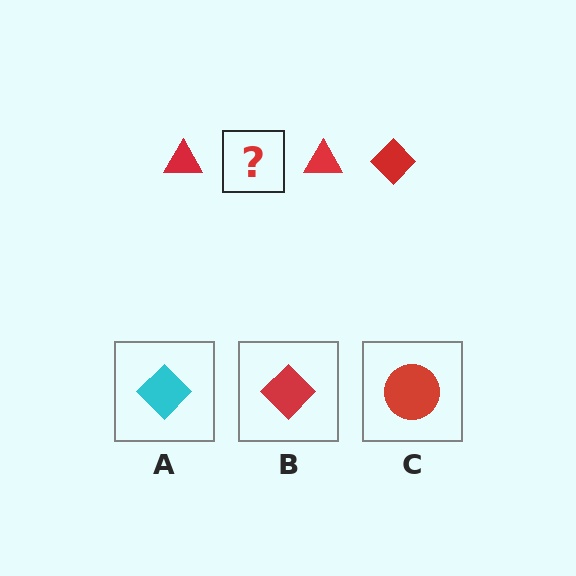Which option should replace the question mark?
Option B.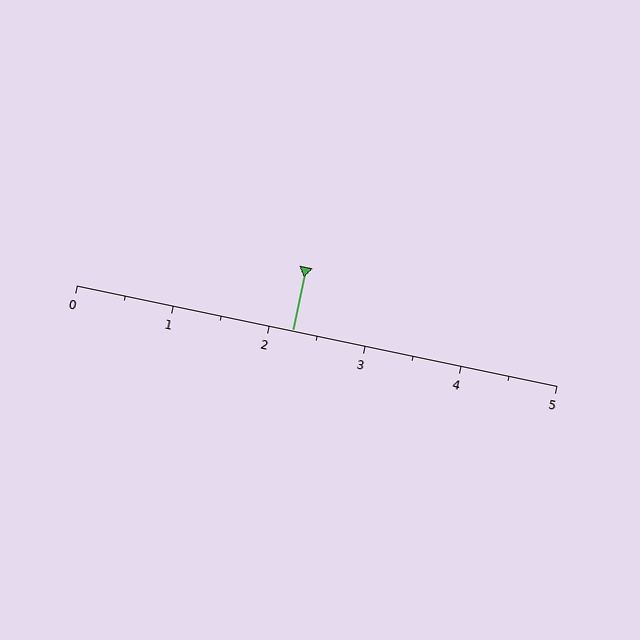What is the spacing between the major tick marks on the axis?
The major ticks are spaced 1 apart.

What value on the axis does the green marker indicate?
The marker indicates approximately 2.2.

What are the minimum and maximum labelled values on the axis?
The axis runs from 0 to 5.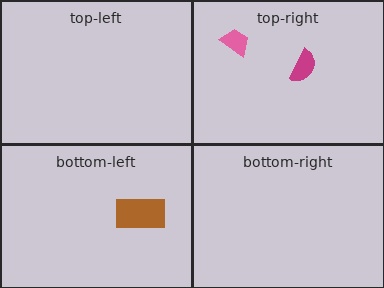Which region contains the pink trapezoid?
The top-right region.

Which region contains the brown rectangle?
The bottom-left region.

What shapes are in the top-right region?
The pink trapezoid, the magenta semicircle.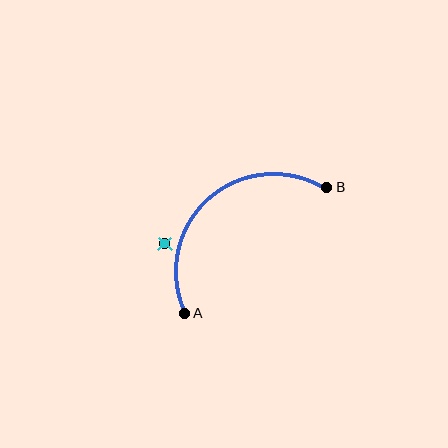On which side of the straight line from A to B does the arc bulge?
The arc bulges above and to the left of the straight line connecting A and B.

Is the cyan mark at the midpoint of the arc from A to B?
No — the cyan mark does not lie on the arc at all. It sits slightly outside the curve.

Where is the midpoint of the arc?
The arc midpoint is the point on the curve farthest from the straight line joining A and B. It sits above and to the left of that line.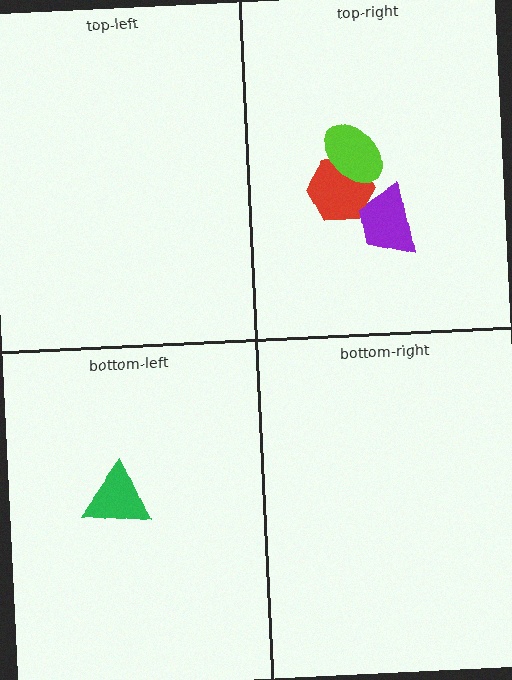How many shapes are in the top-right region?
3.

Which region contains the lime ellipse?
The top-right region.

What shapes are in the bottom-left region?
The green triangle.